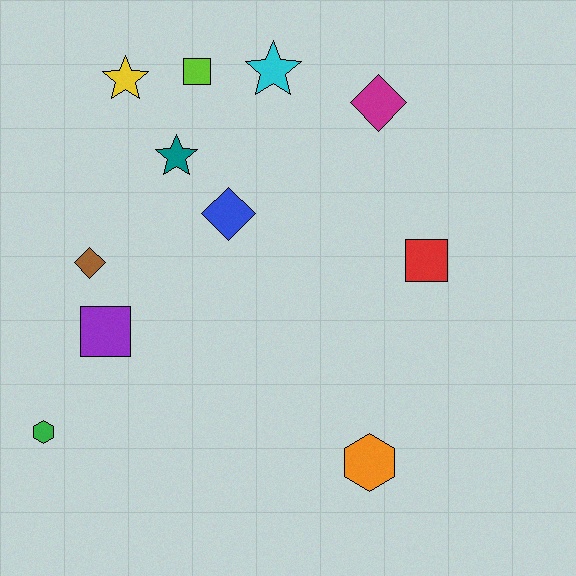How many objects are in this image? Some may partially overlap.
There are 11 objects.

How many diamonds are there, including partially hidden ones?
There are 3 diamonds.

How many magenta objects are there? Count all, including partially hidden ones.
There is 1 magenta object.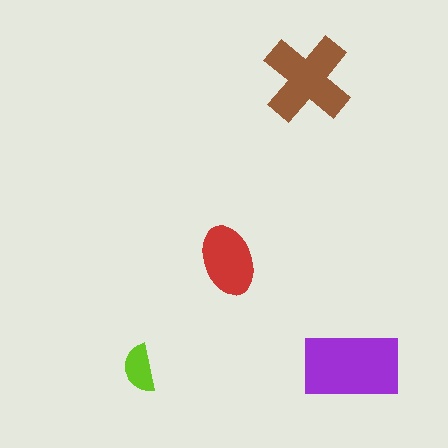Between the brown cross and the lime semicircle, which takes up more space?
The brown cross.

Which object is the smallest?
The lime semicircle.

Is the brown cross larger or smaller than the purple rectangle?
Smaller.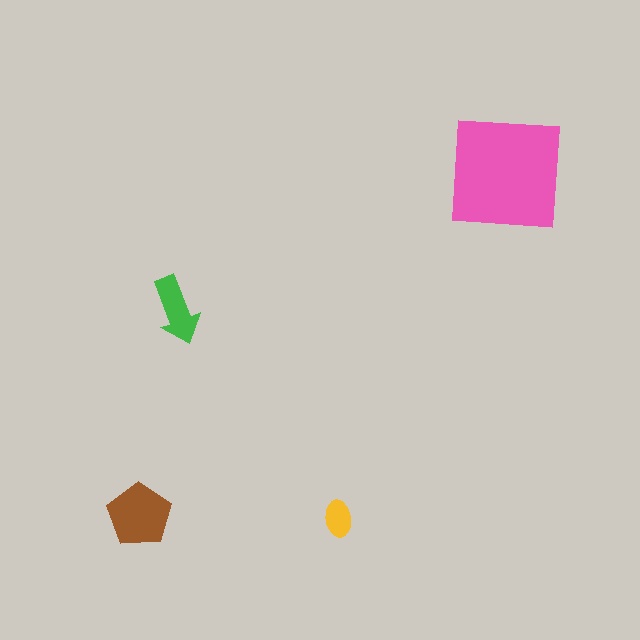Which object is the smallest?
The yellow ellipse.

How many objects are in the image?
There are 4 objects in the image.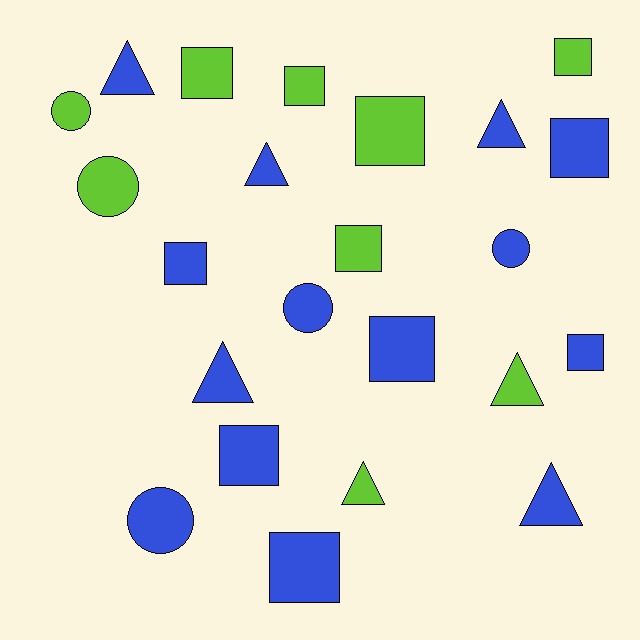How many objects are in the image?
There are 23 objects.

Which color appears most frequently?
Blue, with 14 objects.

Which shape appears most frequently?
Square, with 11 objects.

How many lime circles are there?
There are 2 lime circles.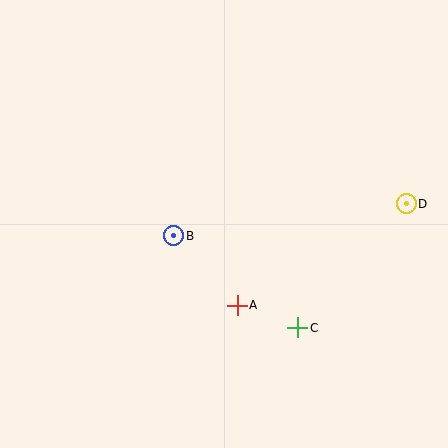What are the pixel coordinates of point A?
Point A is at (237, 305).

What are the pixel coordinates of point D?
Point D is at (406, 204).